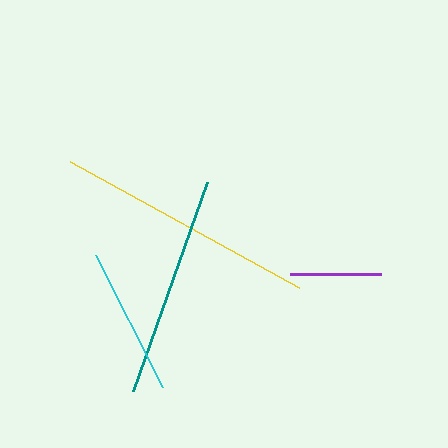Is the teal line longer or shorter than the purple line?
The teal line is longer than the purple line.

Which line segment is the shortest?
The purple line is the shortest at approximately 91 pixels.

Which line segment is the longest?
The yellow line is the longest at approximately 261 pixels.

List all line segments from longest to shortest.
From longest to shortest: yellow, teal, cyan, purple.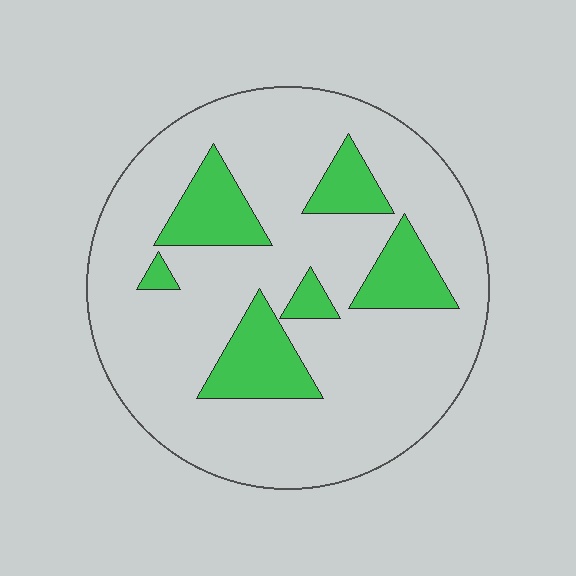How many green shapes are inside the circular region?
6.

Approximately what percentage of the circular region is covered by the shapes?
Approximately 20%.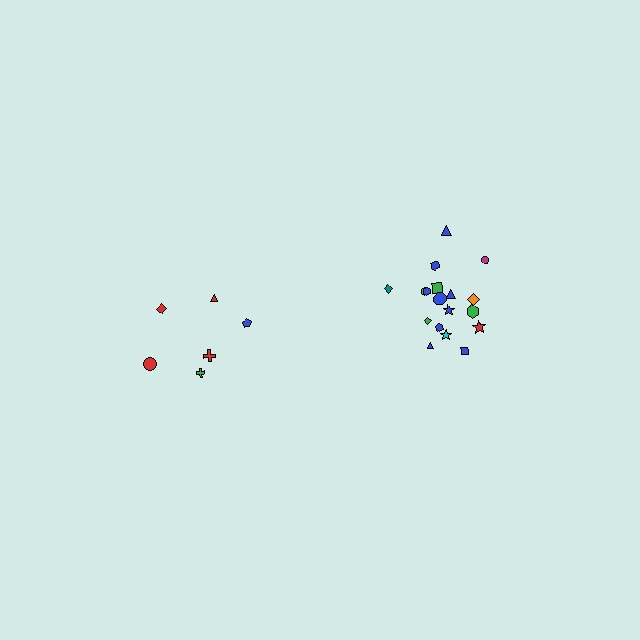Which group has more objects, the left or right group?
The right group.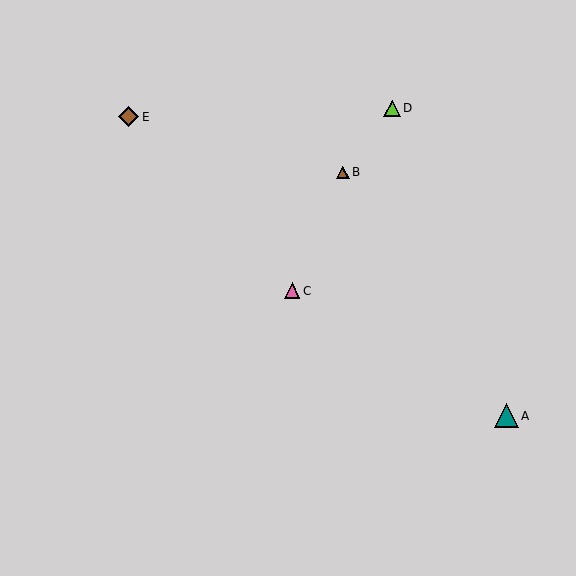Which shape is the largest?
The teal triangle (labeled A) is the largest.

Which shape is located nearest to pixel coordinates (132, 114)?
The brown diamond (labeled E) at (129, 117) is nearest to that location.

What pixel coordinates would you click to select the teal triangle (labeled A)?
Click at (507, 416) to select the teal triangle A.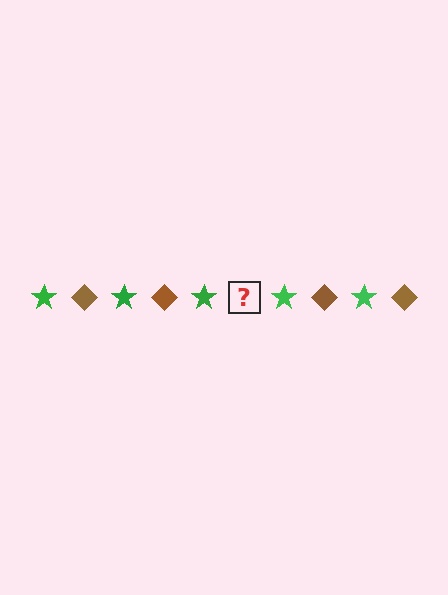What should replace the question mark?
The question mark should be replaced with a brown diamond.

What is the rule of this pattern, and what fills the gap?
The rule is that the pattern alternates between green star and brown diamond. The gap should be filled with a brown diamond.